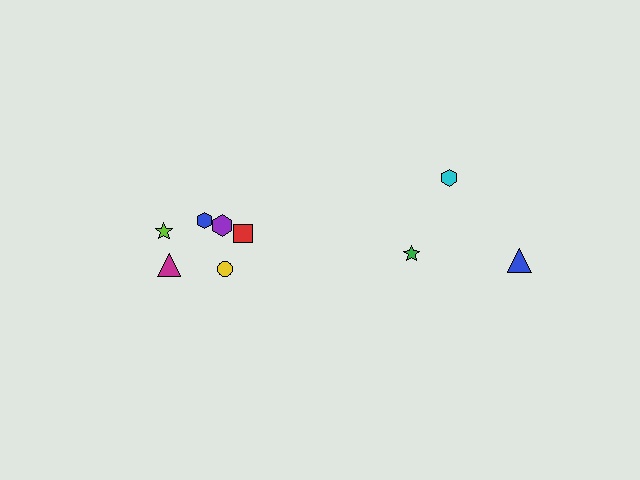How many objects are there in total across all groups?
There are 9 objects.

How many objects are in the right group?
There are 3 objects.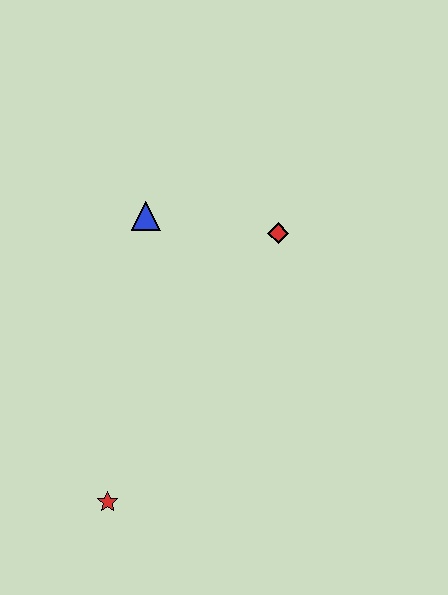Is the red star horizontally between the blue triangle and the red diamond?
No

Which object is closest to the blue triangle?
The red diamond is closest to the blue triangle.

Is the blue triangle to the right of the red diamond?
No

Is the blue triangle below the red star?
No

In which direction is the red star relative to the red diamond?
The red star is below the red diamond.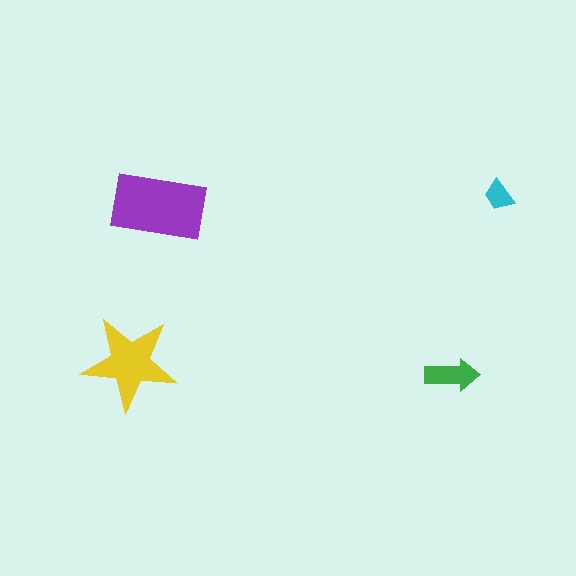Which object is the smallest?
The cyan trapezoid.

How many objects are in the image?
There are 4 objects in the image.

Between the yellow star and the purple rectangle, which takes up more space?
The purple rectangle.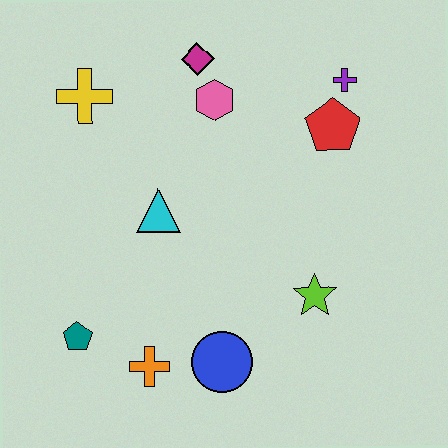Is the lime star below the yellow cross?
Yes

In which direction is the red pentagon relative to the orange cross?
The red pentagon is above the orange cross.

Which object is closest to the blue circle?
The orange cross is closest to the blue circle.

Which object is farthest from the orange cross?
The purple cross is farthest from the orange cross.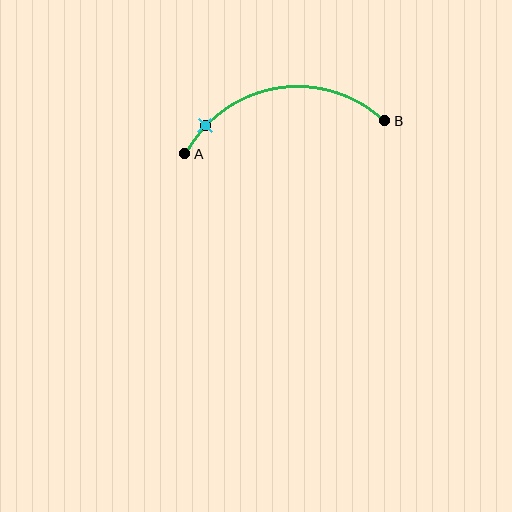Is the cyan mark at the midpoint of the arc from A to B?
No. The cyan mark lies on the arc but is closer to endpoint A. The arc midpoint would be at the point on the curve equidistant along the arc from both A and B.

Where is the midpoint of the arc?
The arc midpoint is the point on the curve farthest from the straight line joining A and B. It sits above that line.